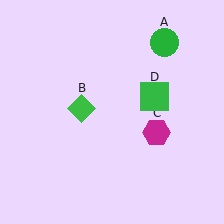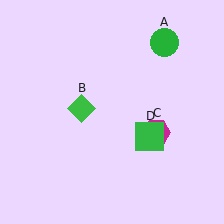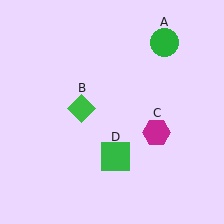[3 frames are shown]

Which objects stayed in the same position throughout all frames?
Green circle (object A) and green diamond (object B) and magenta hexagon (object C) remained stationary.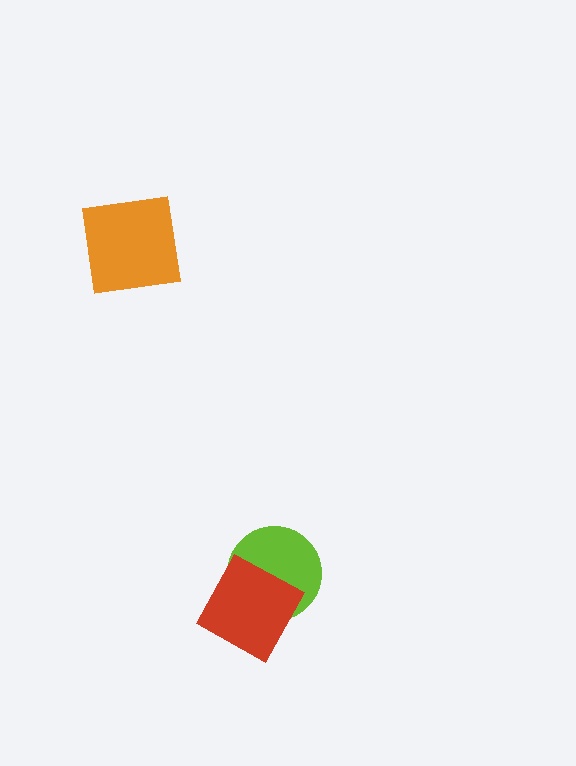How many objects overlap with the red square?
1 object overlaps with the red square.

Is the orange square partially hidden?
No, no other shape covers it.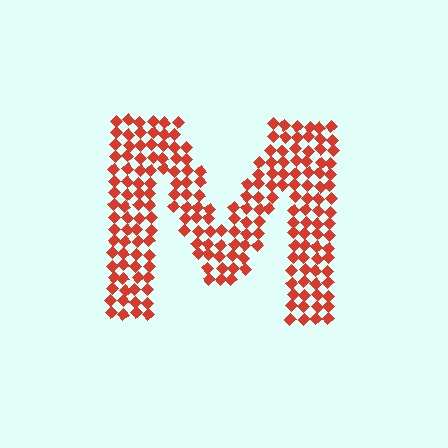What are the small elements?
The small elements are diamonds.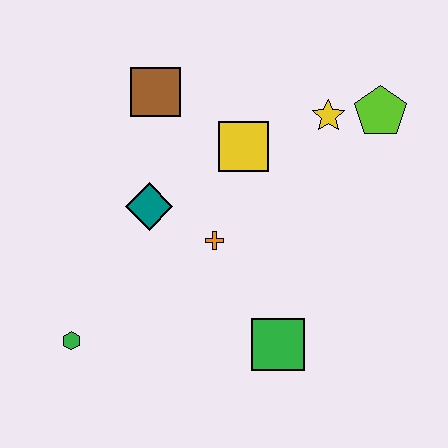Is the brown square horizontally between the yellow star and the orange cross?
No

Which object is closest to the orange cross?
The teal diamond is closest to the orange cross.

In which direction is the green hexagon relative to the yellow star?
The green hexagon is to the left of the yellow star.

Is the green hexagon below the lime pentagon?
Yes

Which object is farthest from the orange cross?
The lime pentagon is farthest from the orange cross.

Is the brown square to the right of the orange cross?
No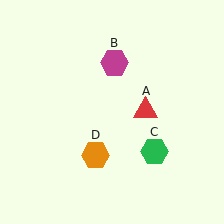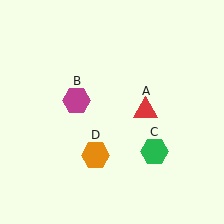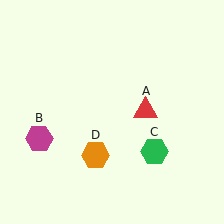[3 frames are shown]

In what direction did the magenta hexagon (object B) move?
The magenta hexagon (object B) moved down and to the left.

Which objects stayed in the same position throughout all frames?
Red triangle (object A) and green hexagon (object C) and orange hexagon (object D) remained stationary.